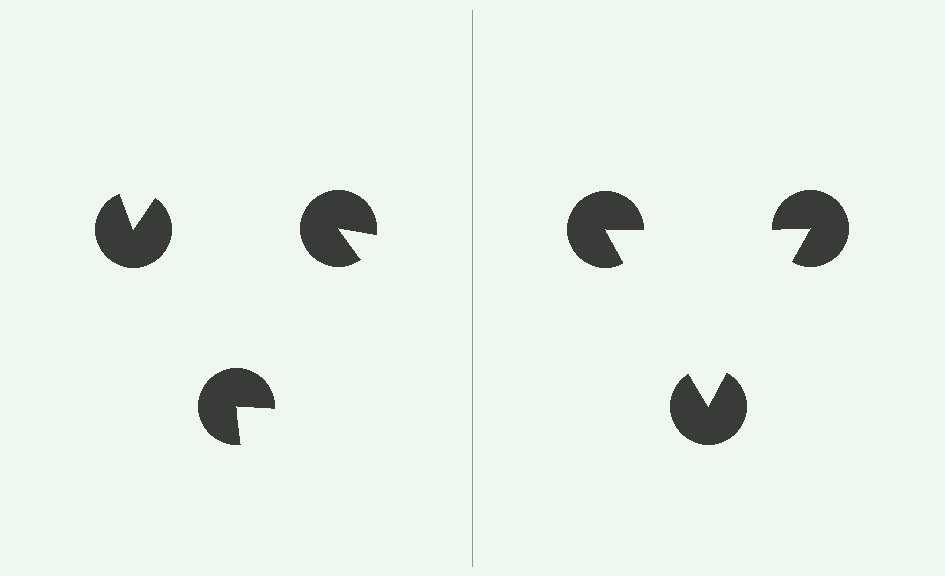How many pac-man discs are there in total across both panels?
6 — 3 on each side.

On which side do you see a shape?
An illusory triangle appears on the right side. On the left side the wedge cuts are rotated, so no coherent shape forms.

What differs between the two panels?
The pac-man discs are positioned identically on both sides; only the wedge orientations differ. On the right they align to a triangle; on the left they are misaligned.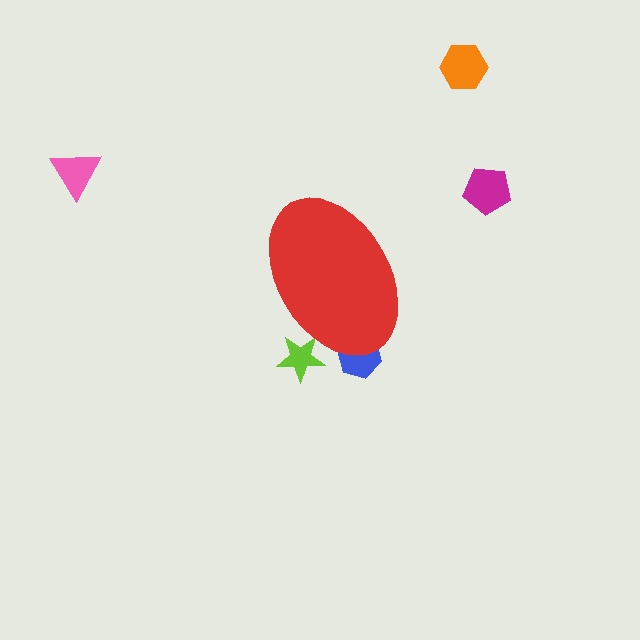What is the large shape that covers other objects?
A red ellipse.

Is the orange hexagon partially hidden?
No, the orange hexagon is fully visible.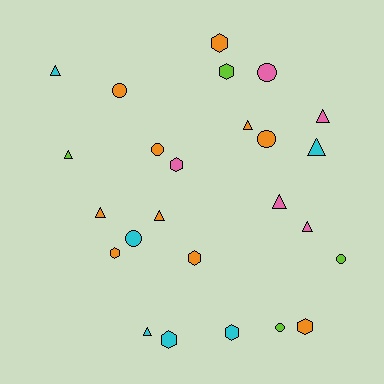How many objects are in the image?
There are 25 objects.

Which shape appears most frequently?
Triangle, with 10 objects.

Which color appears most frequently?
Orange, with 10 objects.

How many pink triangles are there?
There are 3 pink triangles.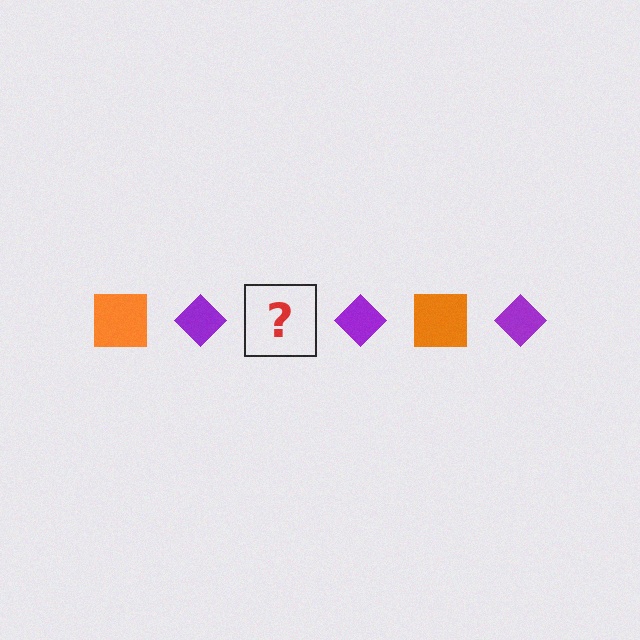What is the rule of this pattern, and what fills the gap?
The rule is that the pattern alternates between orange square and purple diamond. The gap should be filled with an orange square.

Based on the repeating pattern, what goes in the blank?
The blank should be an orange square.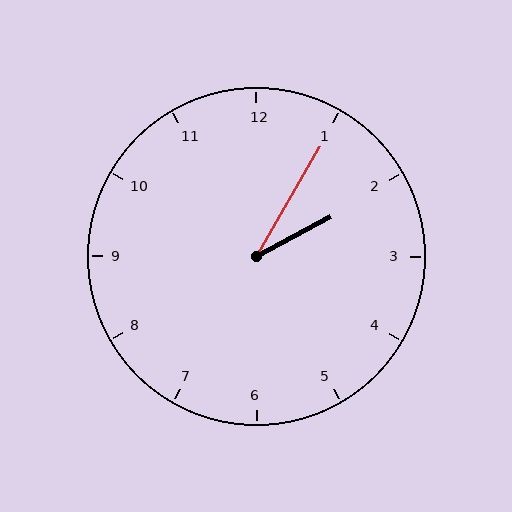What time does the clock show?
2:05.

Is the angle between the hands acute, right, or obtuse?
It is acute.